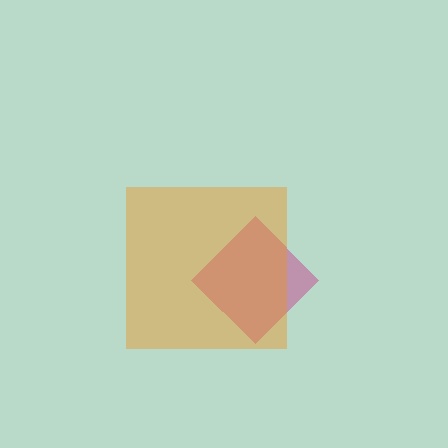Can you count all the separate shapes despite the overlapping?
Yes, there are 2 separate shapes.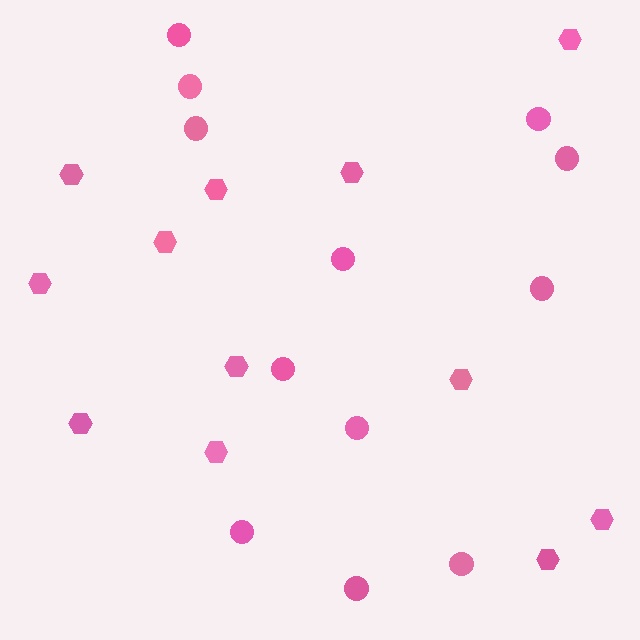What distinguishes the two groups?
There are 2 groups: one group of hexagons (12) and one group of circles (12).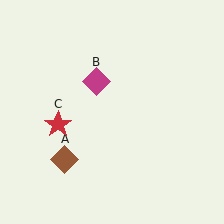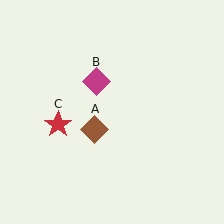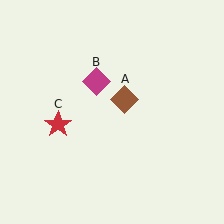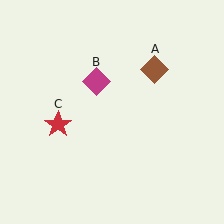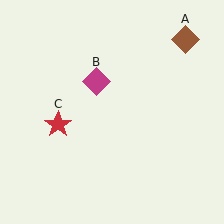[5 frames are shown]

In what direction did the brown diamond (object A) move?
The brown diamond (object A) moved up and to the right.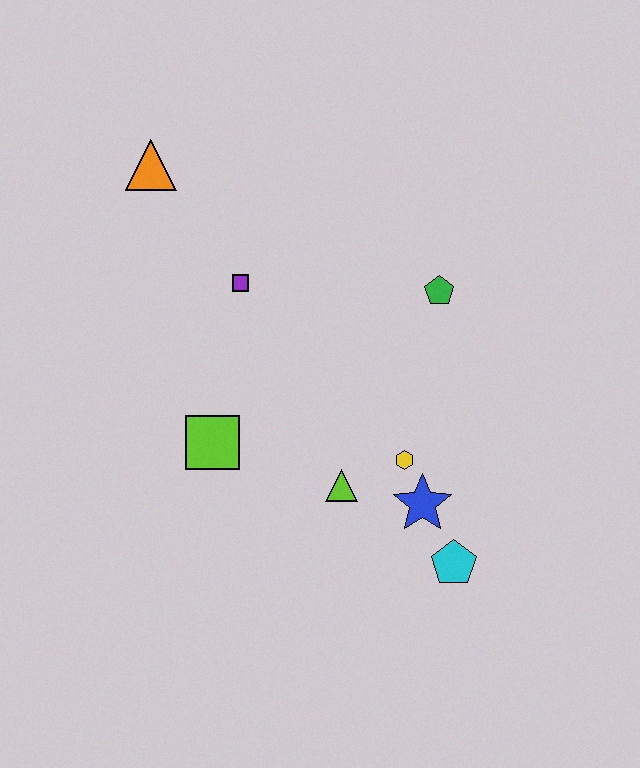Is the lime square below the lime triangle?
No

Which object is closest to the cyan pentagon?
The blue star is closest to the cyan pentagon.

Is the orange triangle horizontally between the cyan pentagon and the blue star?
No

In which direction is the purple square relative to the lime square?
The purple square is above the lime square.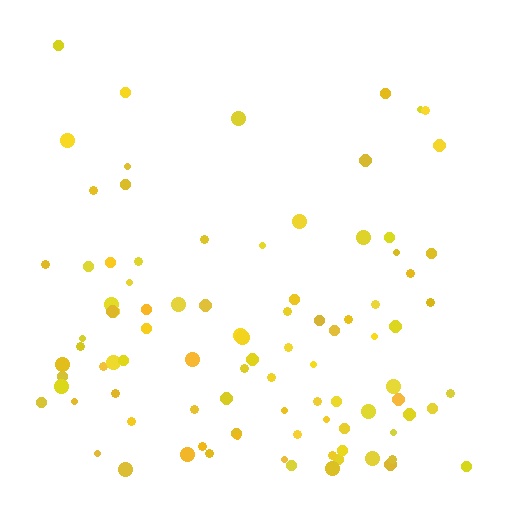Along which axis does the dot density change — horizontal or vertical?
Vertical.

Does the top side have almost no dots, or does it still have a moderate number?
Still a moderate number, just noticeably fewer than the bottom.